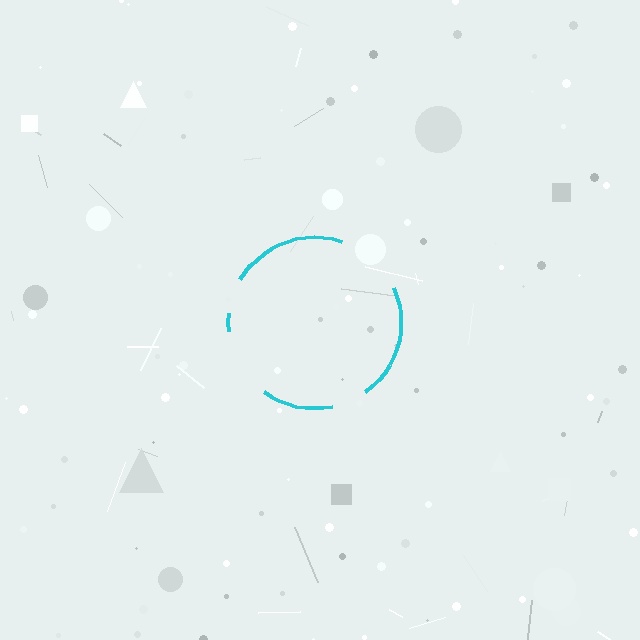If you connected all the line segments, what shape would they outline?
They would outline a circle.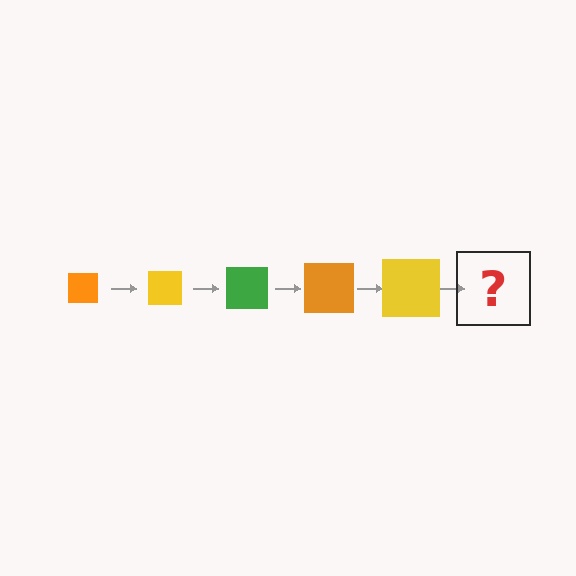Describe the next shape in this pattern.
It should be a green square, larger than the previous one.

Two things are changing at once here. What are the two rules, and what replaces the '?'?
The two rules are that the square grows larger each step and the color cycles through orange, yellow, and green. The '?' should be a green square, larger than the previous one.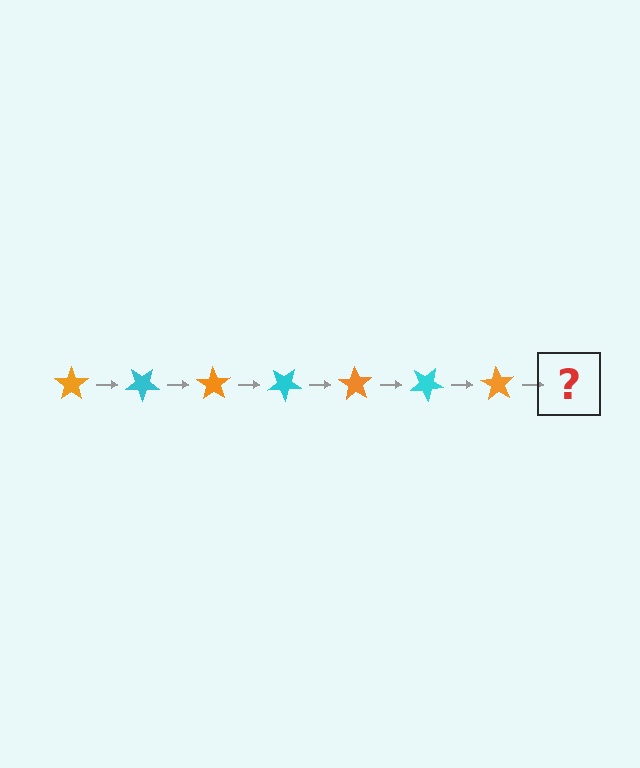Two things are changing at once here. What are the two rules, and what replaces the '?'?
The two rules are that it rotates 35 degrees each step and the color cycles through orange and cyan. The '?' should be a cyan star, rotated 245 degrees from the start.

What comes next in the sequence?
The next element should be a cyan star, rotated 245 degrees from the start.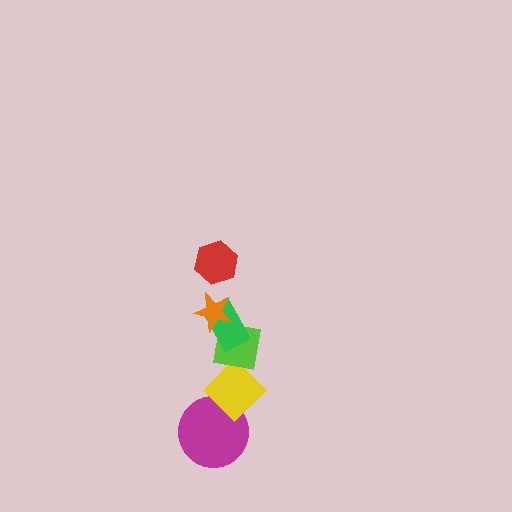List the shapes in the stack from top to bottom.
From top to bottom: the red hexagon, the orange star, the green rectangle, the lime square, the yellow diamond, the magenta circle.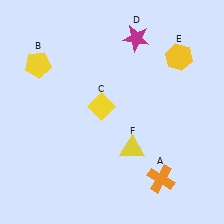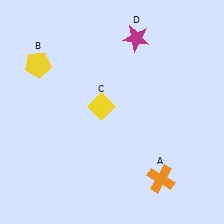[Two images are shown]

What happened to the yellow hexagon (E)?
The yellow hexagon (E) was removed in Image 2. It was in the top-right area of Image 1.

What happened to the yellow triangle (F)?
The yellow triangle (F) was removed in Image 2. It was in the bottom-right area of Image 1.